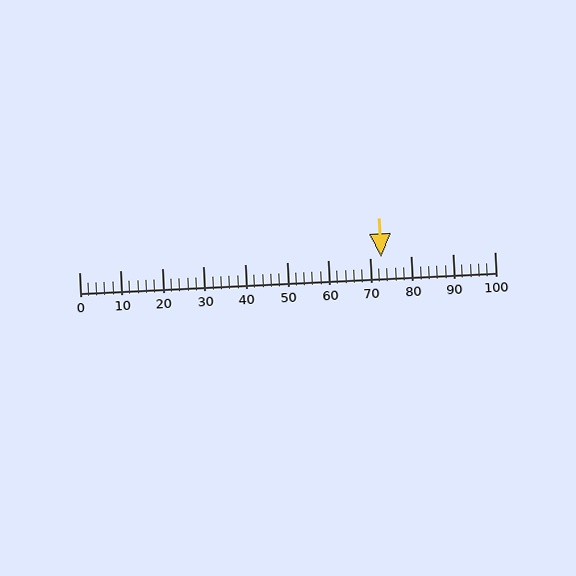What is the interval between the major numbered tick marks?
The major tick marks are spaced 10 units apart.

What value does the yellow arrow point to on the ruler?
The yellow arrow points to approximately 73.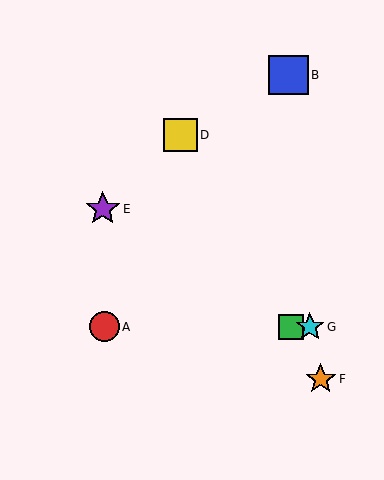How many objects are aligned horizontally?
3 objects (A, C, G) are aligned horizontally.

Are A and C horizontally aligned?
Yes, both are at y≈327.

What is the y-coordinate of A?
Object A is at y≈327.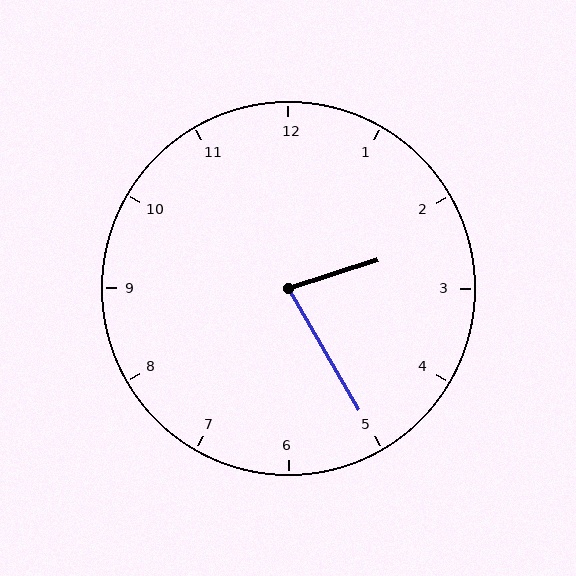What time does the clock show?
2:25.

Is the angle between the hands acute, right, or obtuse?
It is acute.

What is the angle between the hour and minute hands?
Approximately 78 degrees.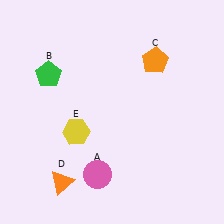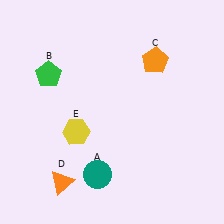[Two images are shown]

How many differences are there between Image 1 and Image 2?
There is 1 difference between the two images.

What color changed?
The circle (A) changed from pink in Image 1 to teal in Image 2.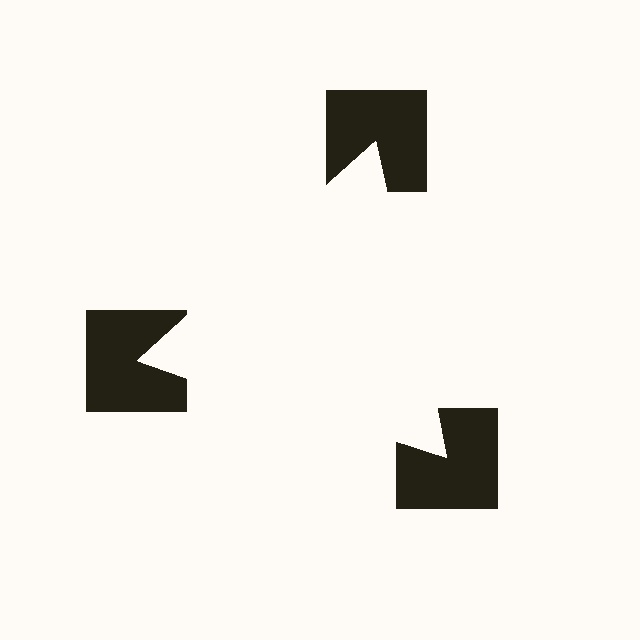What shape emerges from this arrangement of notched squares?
An illusory triangle — its edges are inferred from the aligned wedge cuts in the notched squares, not physically drawn.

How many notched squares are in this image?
There are 3 — one at each vertex of the illusory triangle.